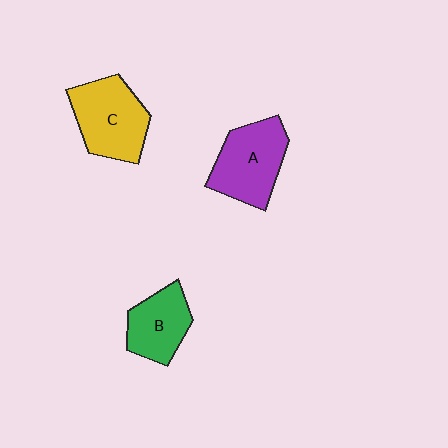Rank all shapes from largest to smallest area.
From largest to smallest: C (yellow), A (purple), B (green).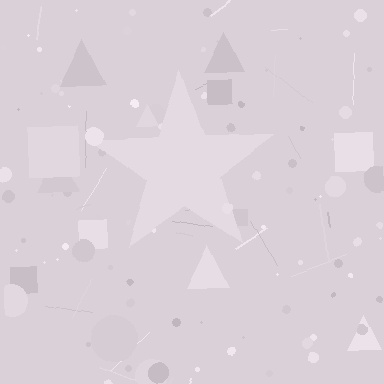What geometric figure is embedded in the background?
A star is embedded in the background.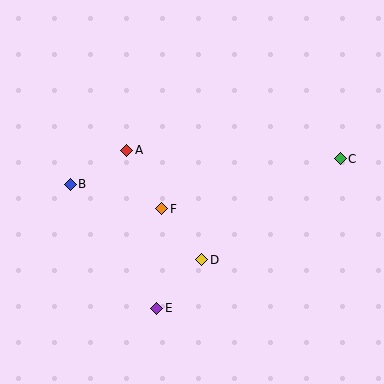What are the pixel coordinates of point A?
Point A is at (127, 150).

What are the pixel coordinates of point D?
Point D is at (202, 260).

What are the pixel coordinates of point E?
Point E is at (157, 308).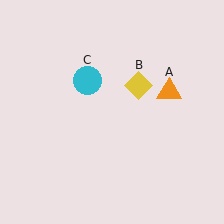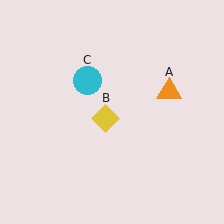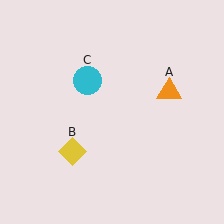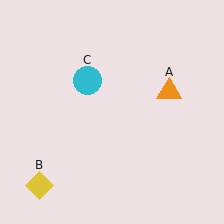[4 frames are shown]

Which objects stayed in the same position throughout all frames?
Orange triangle (object A) and cyan circle (object C) remained stationary.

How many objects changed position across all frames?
1 object changed position: yellow diamond (object B).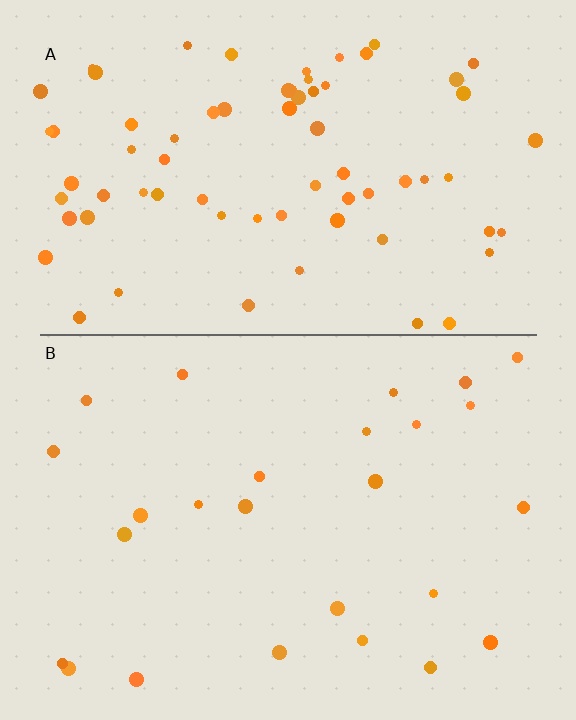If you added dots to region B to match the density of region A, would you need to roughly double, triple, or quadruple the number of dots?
Approximately triple.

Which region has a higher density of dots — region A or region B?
A (the top).